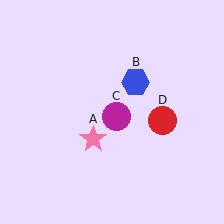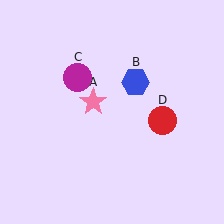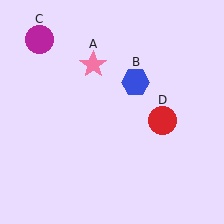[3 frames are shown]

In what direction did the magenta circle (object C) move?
The magenta circle (object C) moved up and to the left.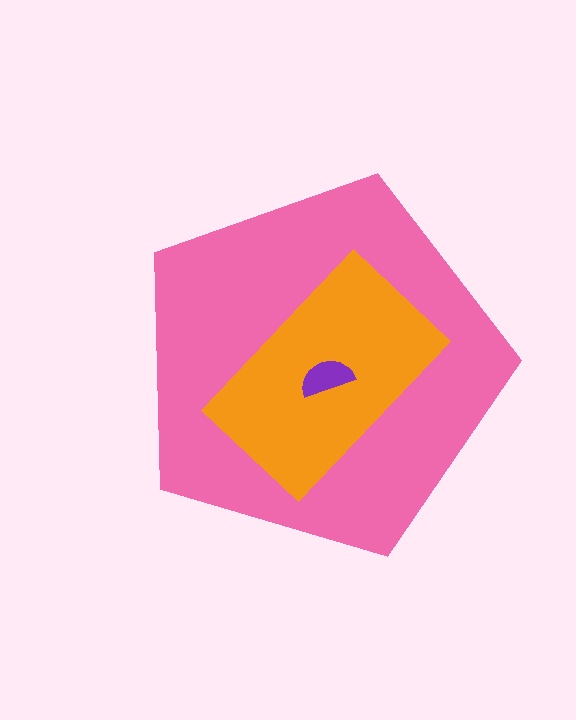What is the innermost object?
The purple semicircle.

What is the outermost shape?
The pink pentagon.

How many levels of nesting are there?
3.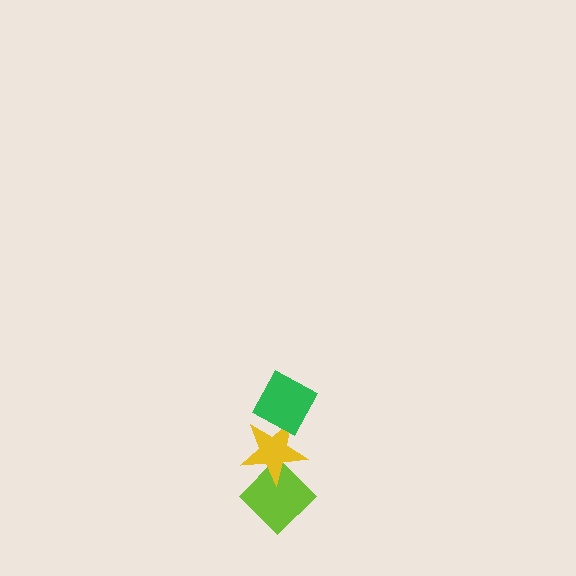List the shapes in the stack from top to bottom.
From top to bottom: the green diamond, the yellow star, the lime diamond.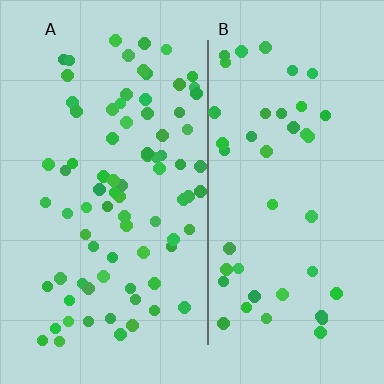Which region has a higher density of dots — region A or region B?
A (the left).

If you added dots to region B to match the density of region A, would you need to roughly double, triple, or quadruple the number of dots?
Approximately double.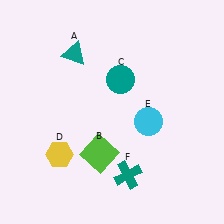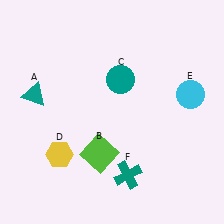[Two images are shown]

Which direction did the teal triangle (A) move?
The teal triangle (A) moved down.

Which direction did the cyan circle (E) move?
The cyan circle (E) moved right.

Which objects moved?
The objects that moved are: the teal triangle (A), the cyan circle (E).